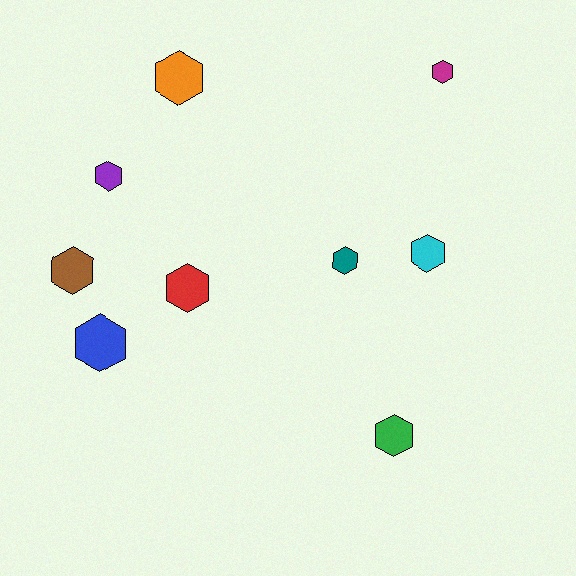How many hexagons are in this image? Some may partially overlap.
There are 9 hexagons.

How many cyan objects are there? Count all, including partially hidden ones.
There is 1 cyan object.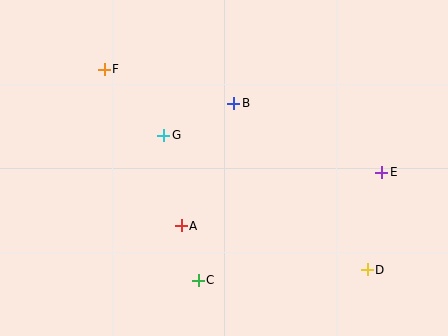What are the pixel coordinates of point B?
Point B is at (234, 103).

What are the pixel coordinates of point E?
Point E is at (382, 172).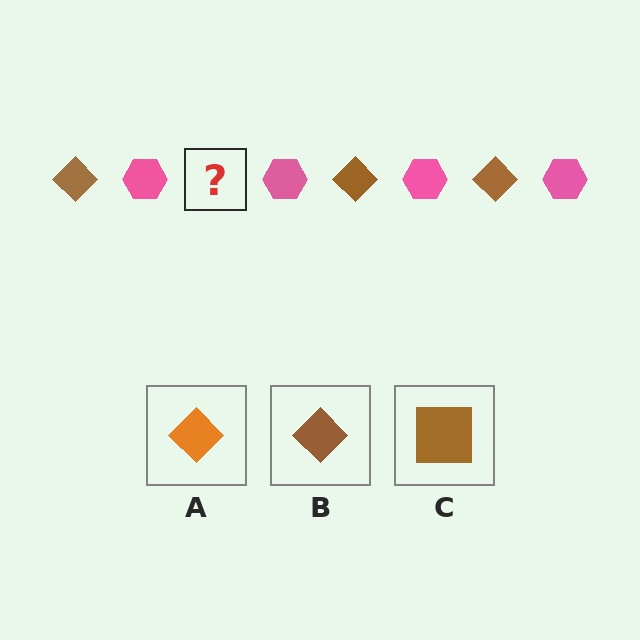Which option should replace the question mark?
Option B.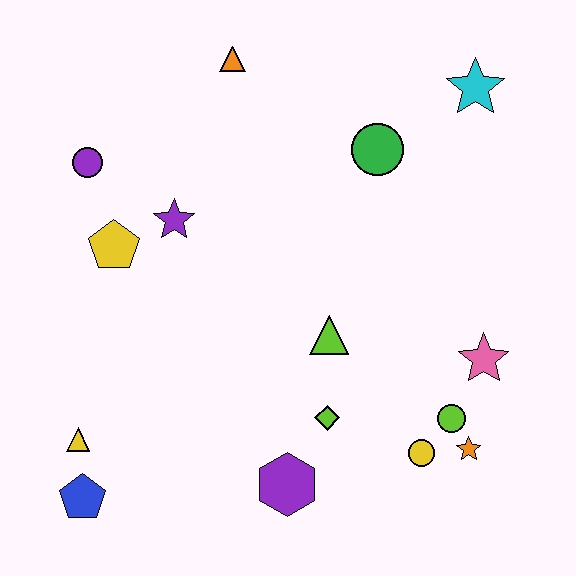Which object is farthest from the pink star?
The purple circle is farthest from the pink star.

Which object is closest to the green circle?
The cyan star is closest to the green circle.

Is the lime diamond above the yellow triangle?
Yes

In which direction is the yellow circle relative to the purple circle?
The yellow circle is to the right of the purple circle.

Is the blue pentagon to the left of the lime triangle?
Yes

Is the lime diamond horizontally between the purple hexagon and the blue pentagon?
No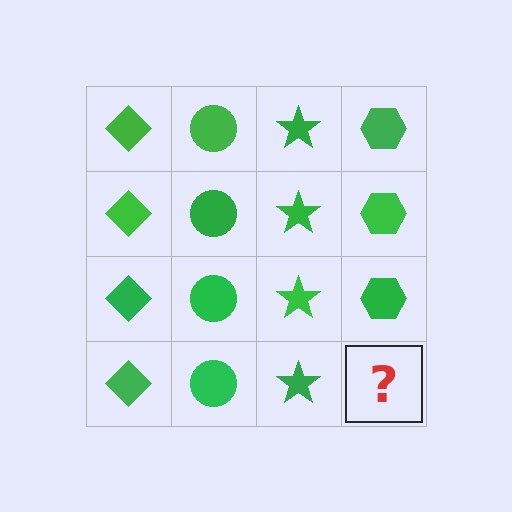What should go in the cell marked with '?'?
The missing cell should contain a green hexagon.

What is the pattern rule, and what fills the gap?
The rule is that each column has a consistent shape. The gap should be filled with a green hexagon.